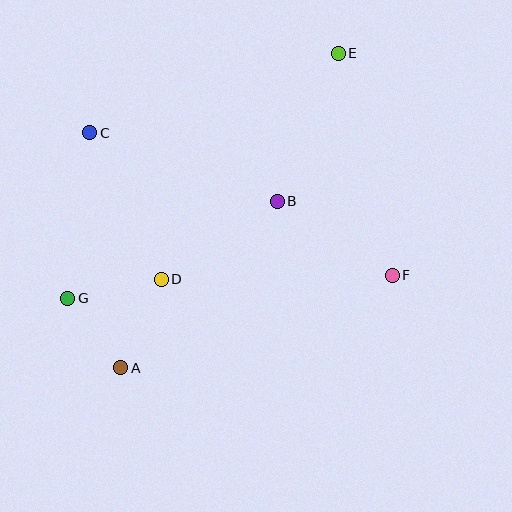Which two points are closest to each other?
Points A and G are closest to each other.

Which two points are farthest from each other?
Points A and E are farthest from each other.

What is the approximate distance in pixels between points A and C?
The distance between A and C is approximately 237 pixels.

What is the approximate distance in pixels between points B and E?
The distance between B and E is approximately 160 pixels.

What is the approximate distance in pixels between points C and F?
The distance between C and F is approximately 334 pixels.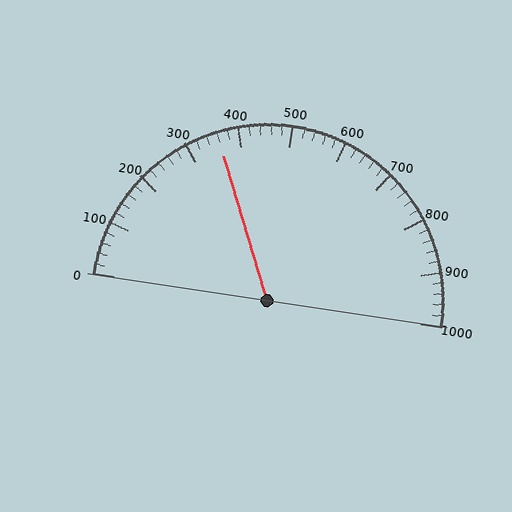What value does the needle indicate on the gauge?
The needle indicates approximately 360.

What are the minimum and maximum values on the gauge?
The gauge ranges from 0 to 1000.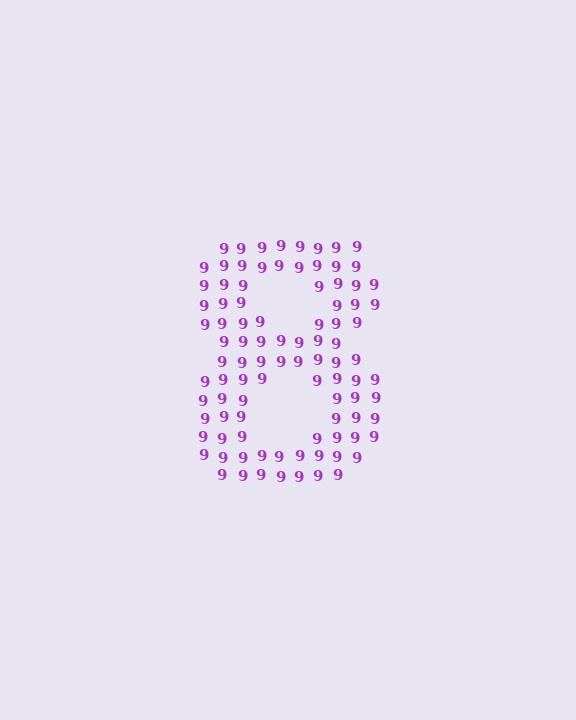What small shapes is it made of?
It is made of small digit 9's.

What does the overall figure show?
The overall figure shows the digit 8.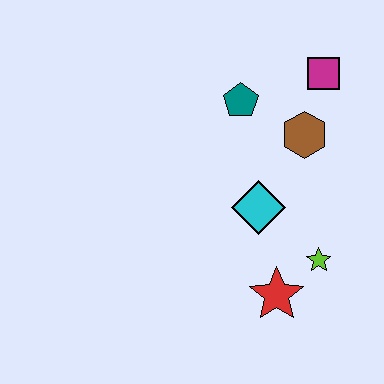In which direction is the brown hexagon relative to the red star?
The brown hexagon is above the red star.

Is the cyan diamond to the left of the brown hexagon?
Yes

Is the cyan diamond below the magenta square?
Yes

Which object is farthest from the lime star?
The magenta square is farthest from the lime star.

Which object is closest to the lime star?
The red star is closest to the lime star.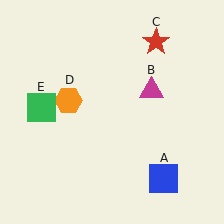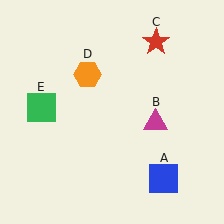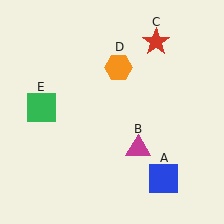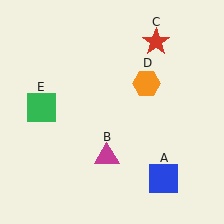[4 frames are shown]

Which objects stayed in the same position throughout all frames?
Blue square (object A) and red star (object C) and green square (object E) remained stationary.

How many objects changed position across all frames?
2 objects changed position: magenta triangle (object B), orange hexagon (object D).